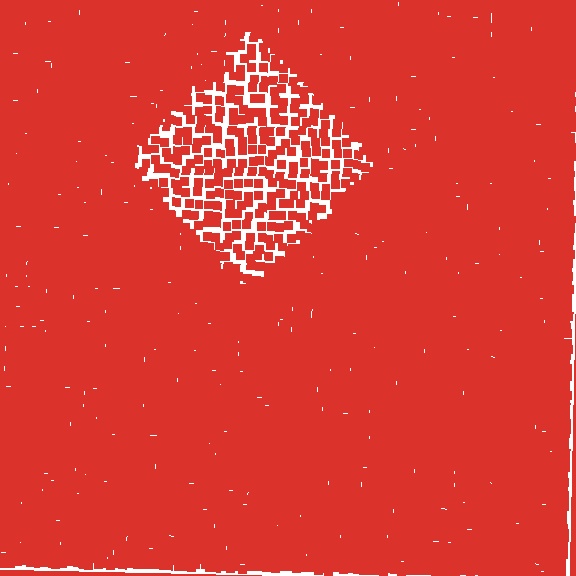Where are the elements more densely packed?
The elements are more densely packed outside the diamond boundary.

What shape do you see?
I see a diamond.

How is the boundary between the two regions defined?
The boundary is defined by a change in element density (approximately 2.5x ratio). All elements are the same color, size, and shape.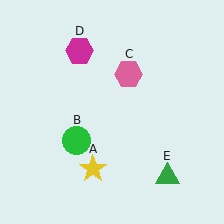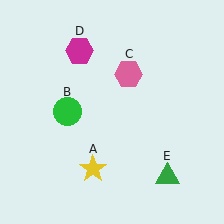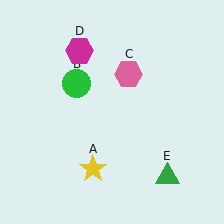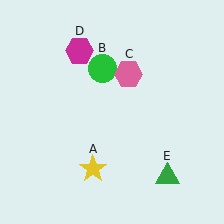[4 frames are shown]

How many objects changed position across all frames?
1 object changed position: green circle (object B).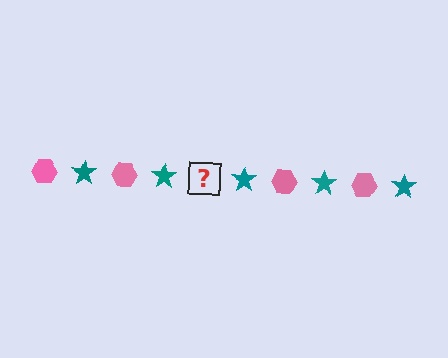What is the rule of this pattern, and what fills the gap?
The rule is that the pattern alternates between pink hexagon and teal star. The gap should be filled with a pink hexagon.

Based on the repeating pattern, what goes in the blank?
The blank should be a pink hexagon.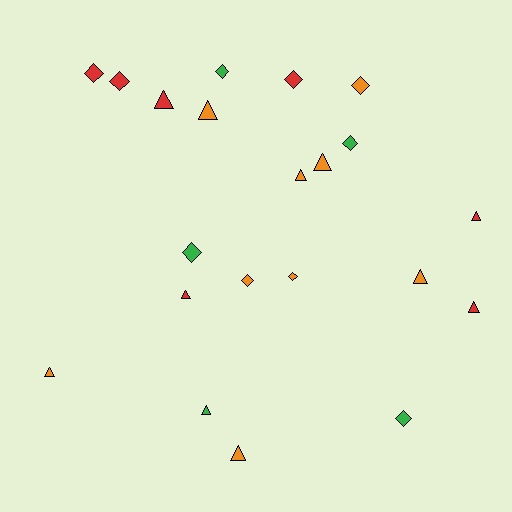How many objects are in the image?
There are 21 objects.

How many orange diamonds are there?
There are 3 orange diamonds.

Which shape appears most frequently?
Triangle, with 11 objects.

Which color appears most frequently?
Orange, with 9 objects.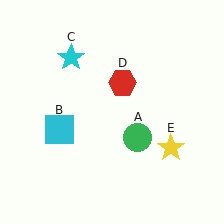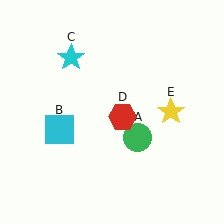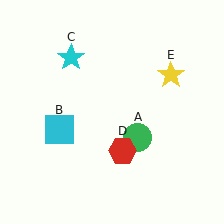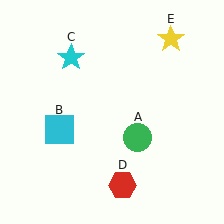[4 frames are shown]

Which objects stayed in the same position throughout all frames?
Green circle (object A) and cyan square (object B) and cyan star (object C) remained stationary.